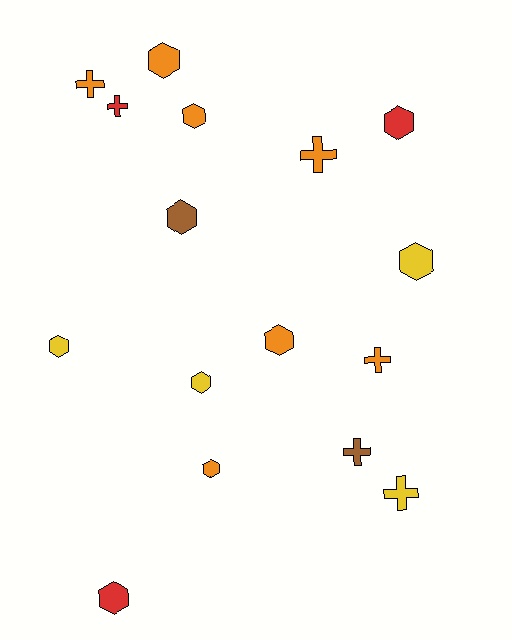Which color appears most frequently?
Orange, with 7 objects.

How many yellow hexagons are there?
There are 3 yellow hexagons.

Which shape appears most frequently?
Hexagon, with 10 objects.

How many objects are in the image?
There are 16 objects.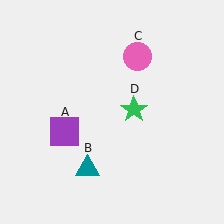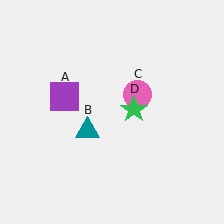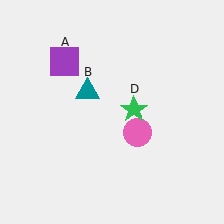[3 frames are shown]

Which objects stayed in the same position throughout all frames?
Green star (object D) remained stationary.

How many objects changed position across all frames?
3 objects changed position: purple square (object A), teal triangle (object B), pink circle (object C).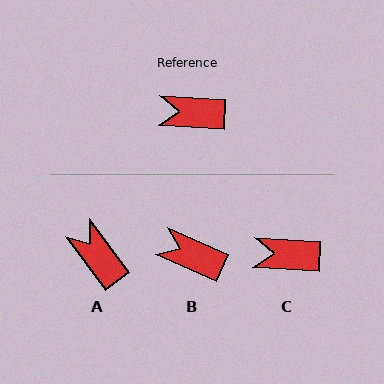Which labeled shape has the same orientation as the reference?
C.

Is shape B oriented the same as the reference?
No, it is off by about 22 degrees.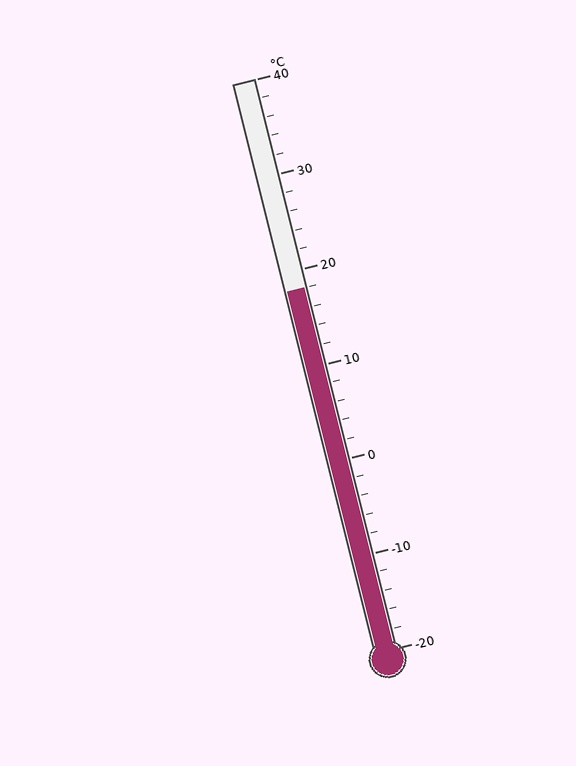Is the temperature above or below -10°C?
The temperature is above -10°C.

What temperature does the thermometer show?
The thermometer shows approximately 18°C.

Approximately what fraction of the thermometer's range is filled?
The thermometer is filled to approximately 65% of its range.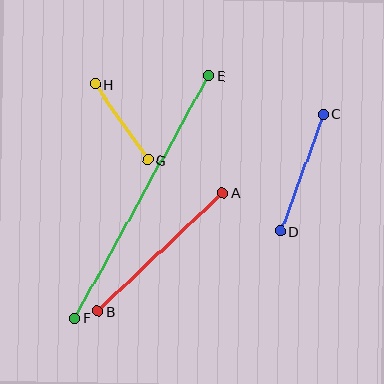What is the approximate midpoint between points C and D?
The midpoint is at approximately (302, 173) pixels.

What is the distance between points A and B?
The distance is approximately 172 pixels.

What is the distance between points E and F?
The distance is approximately 277 pixels.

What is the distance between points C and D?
The distance is approximately 125 pixels.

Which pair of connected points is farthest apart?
Points E and F are farthest apart.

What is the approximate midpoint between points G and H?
The midpoint is at approximately (121, 122) pixels.